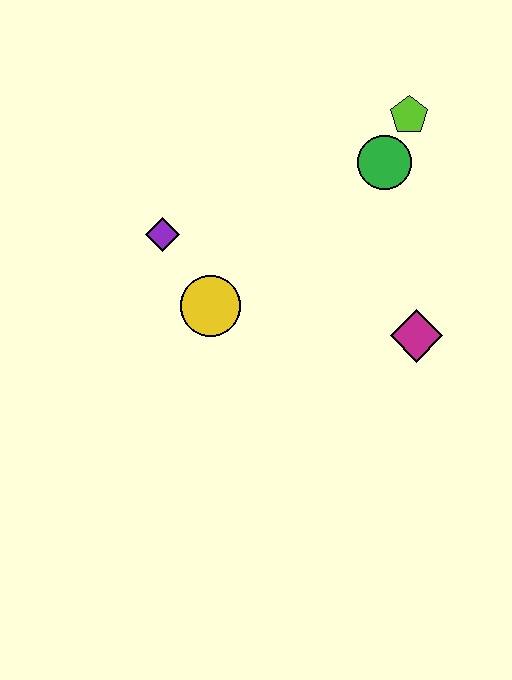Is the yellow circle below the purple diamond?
Yes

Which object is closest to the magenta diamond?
The green circle is closest to the magenta diamond.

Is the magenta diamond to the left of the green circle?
No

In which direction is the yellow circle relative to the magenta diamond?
The yellow circle is to the left of the magenta diamond.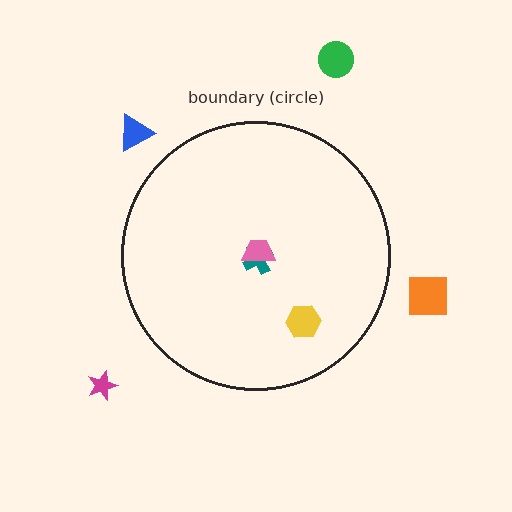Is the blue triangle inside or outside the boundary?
Outside.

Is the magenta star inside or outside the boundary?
Outside.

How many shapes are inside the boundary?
3 inside, 4 outside.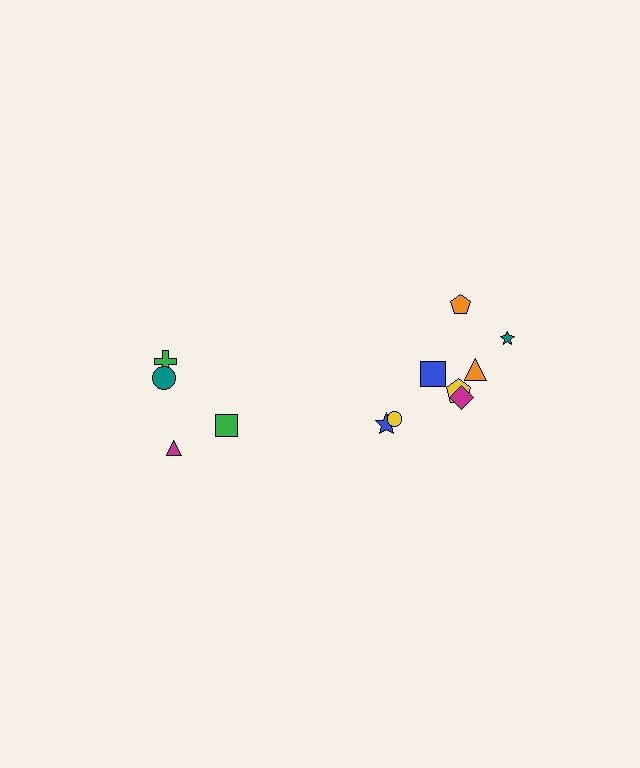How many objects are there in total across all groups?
There are 12 objects.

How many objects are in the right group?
There are 8 objects.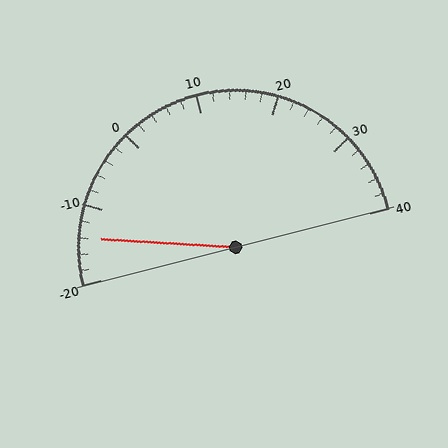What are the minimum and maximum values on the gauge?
The gauge ranges from -20 to 40.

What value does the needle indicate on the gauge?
The needle indicates approximately -14.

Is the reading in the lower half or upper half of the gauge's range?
The reading is in the lower half of the range (-20 to 40).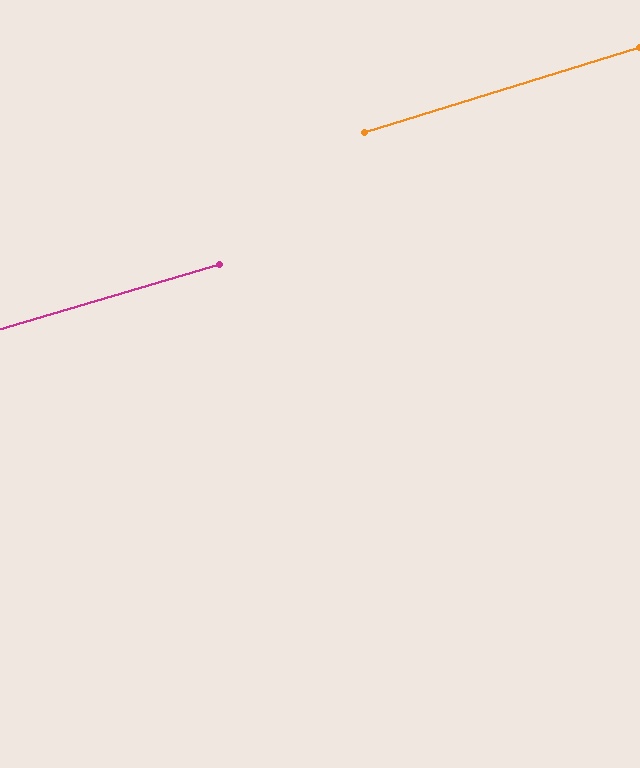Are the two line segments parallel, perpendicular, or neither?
Parallel — their directions differ by only 0.5°.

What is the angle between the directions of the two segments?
Approximately 1 degree.